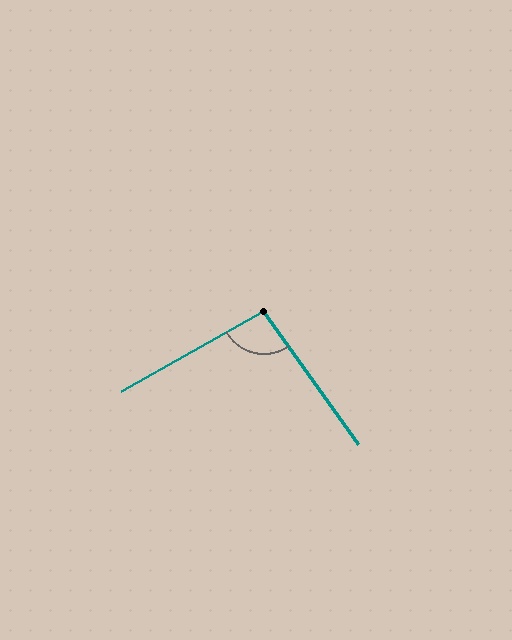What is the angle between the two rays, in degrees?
Approximately 96 degrees.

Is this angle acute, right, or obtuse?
It is obtuse.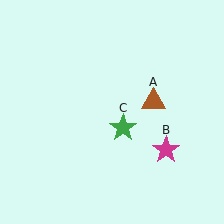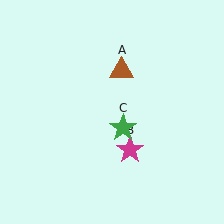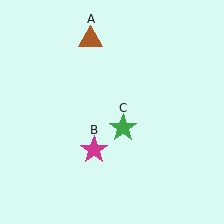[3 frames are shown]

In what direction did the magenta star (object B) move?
The magenta star (object B) moved left.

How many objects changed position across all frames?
2 objects changed position: brown triangle (object A), magenta star (object B).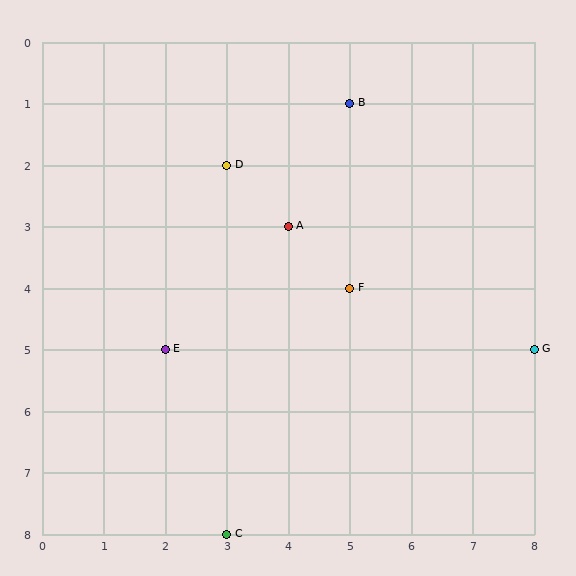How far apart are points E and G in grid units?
Points E and G are 6 columns apart.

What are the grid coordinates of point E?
Point E is at grid coordinates (2, 5).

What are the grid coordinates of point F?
Point F is at grid coordinates (5, 4).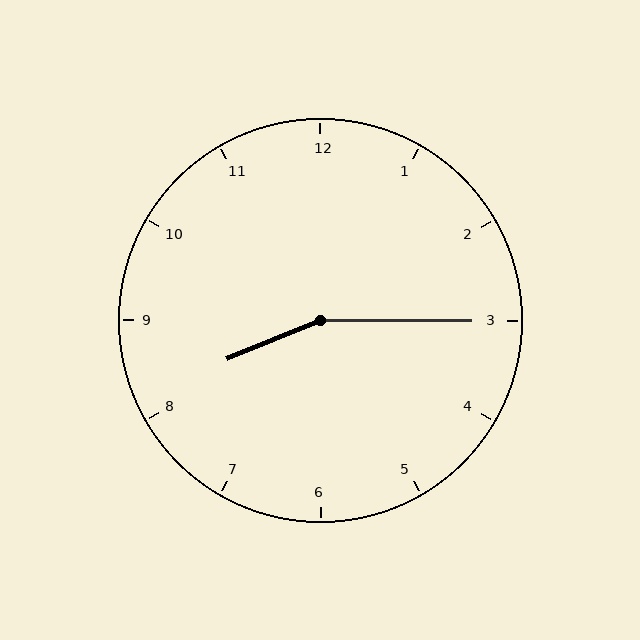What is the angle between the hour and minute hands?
Approximately 158 degrees.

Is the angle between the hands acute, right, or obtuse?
It is obtuse.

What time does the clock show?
8:15.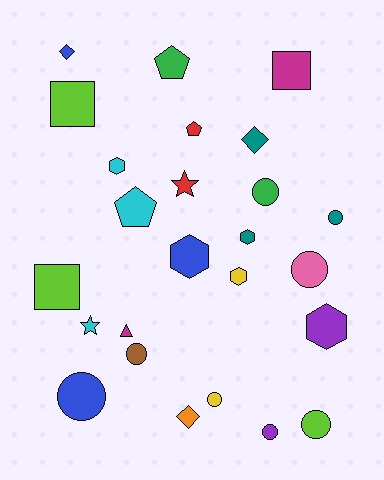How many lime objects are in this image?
There are 3 lime objects.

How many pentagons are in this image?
There are 3 pentagons.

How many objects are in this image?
There are 25 objects.